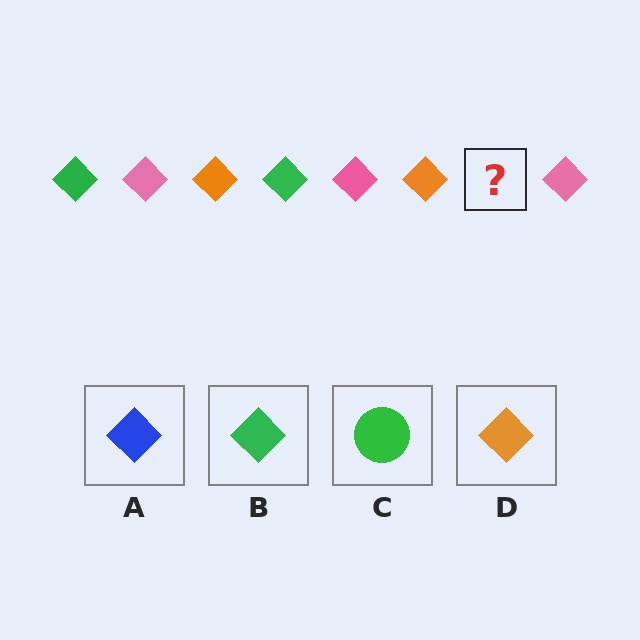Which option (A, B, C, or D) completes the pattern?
B.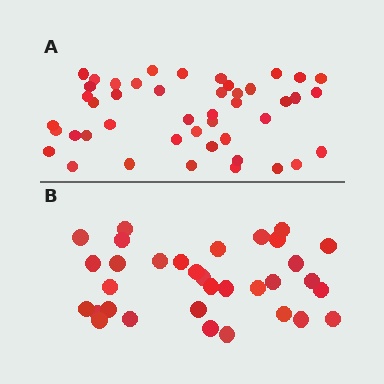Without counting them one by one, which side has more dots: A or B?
Region A (the top region) has more dots.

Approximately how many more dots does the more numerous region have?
Region A has roughly 12 or so more dots than region B.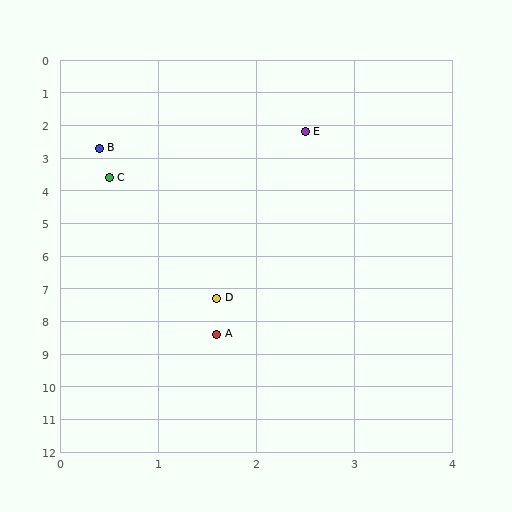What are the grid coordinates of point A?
Point A is at approximately (1.6, 8.4).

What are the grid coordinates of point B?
Point B is at approximately (0.4, 2.7).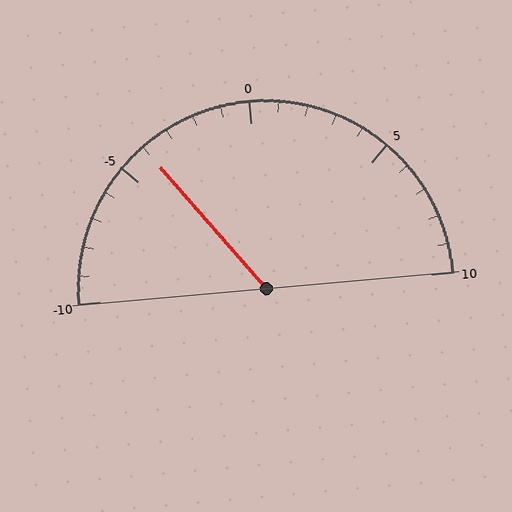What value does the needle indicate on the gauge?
The needle indicates approximately -4.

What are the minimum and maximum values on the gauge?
The gauge ranges from -10 to 10.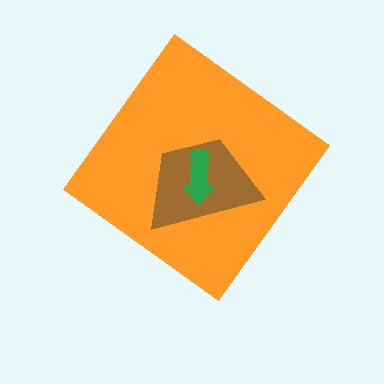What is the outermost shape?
The orange diamond.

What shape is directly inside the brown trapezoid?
The green arrow.